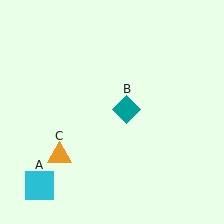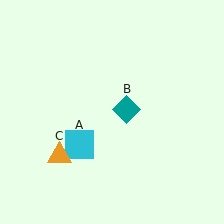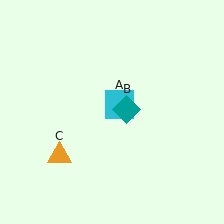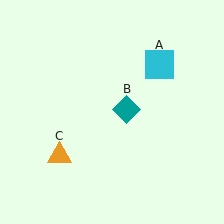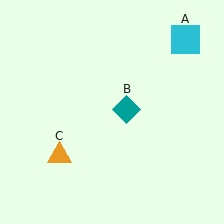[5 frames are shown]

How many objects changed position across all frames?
1 object changed position: cyan square (object A).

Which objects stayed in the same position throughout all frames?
Teal diamond (object B) and orange triangle (object C) remained stationary.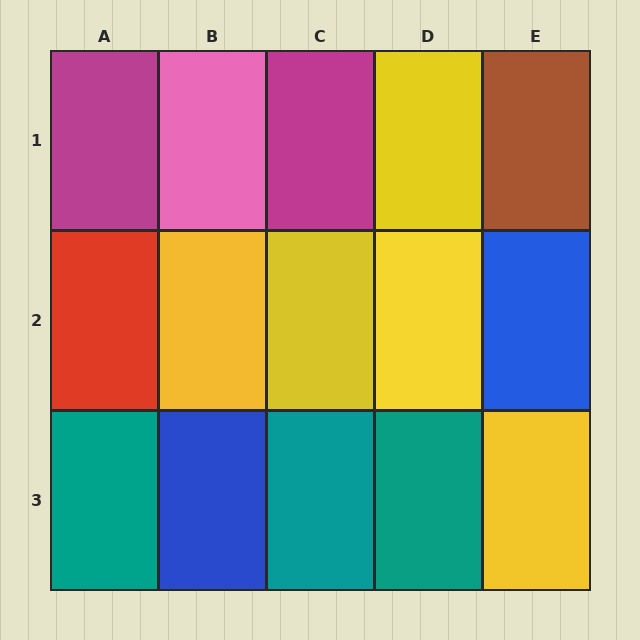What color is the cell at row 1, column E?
Brown.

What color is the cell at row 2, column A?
Red.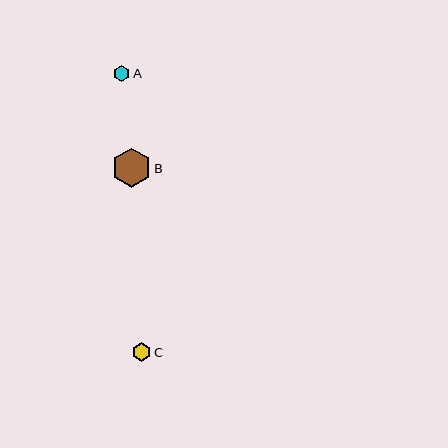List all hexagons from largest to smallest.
From largest to smallest: B, C, A.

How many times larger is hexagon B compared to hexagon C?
Hexagon B is approximately 2.1 times the size of hexagon C.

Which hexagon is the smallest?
Hexagon A is the smallest with a size of approximately 16 pixels.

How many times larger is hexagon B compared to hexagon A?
Hexagon B is approximately 2.4 times the size of hexagon A.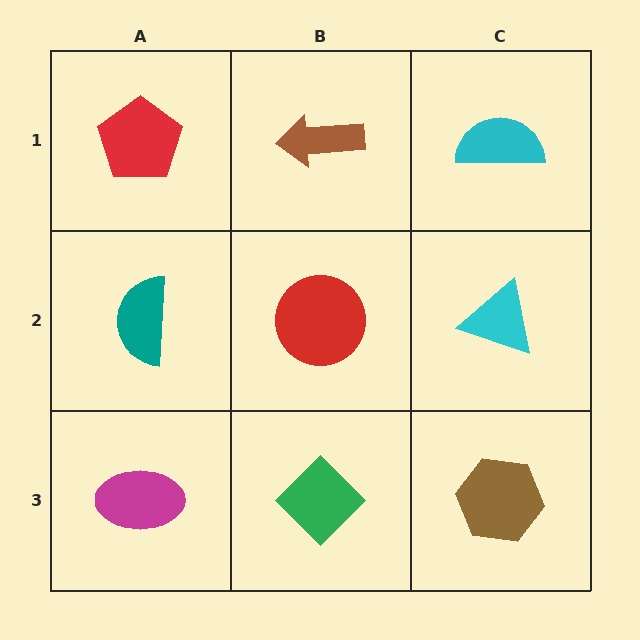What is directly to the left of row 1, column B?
A red pentagon.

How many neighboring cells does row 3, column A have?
2.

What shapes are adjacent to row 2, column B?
A brown arrow (row 1, column B), a green diamond (row 3, column B), a teal semicircle (row 2, column A), a cyan triangle (row 2, column C).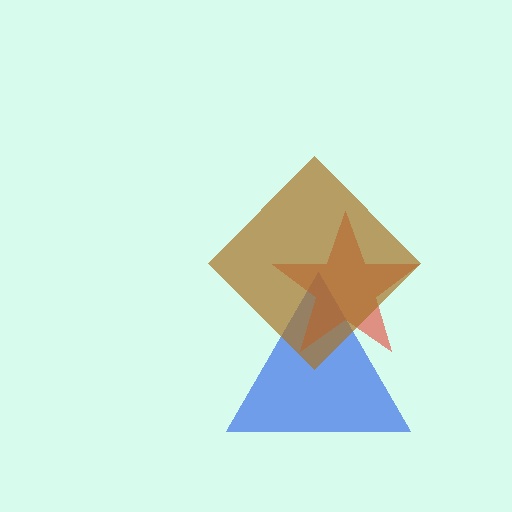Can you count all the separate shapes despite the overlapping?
Yes, there are 3 separate shapes.